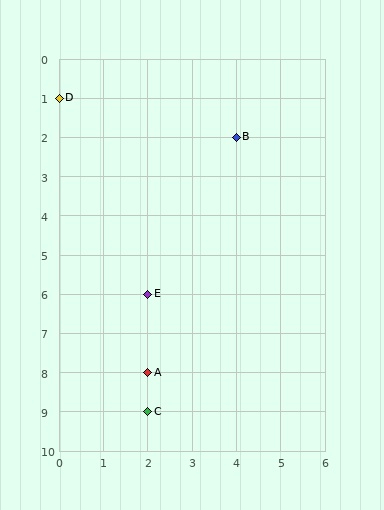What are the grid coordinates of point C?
Point C is at grid coordinates (2, 9).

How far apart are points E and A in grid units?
Points E and A are 2 rows apart.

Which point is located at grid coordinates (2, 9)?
Point C is at (2, 9).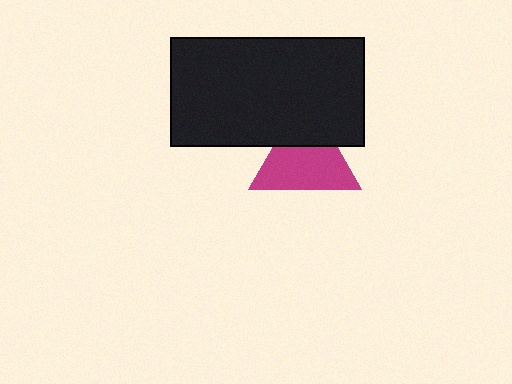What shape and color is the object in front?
The object in front is a black rectangle.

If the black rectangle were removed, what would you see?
You would see the complete magenta triangle.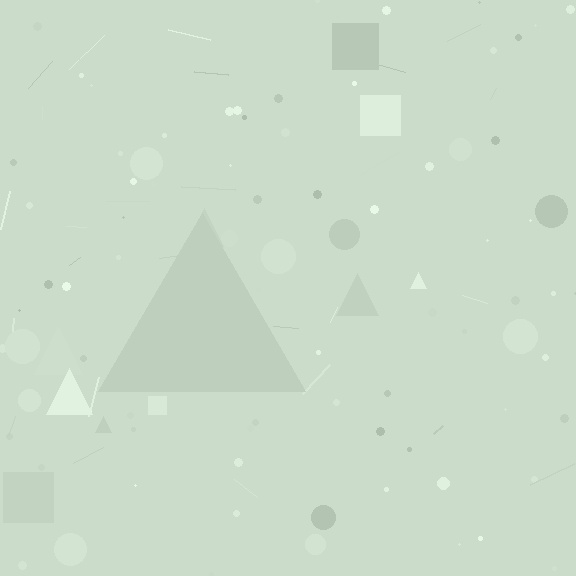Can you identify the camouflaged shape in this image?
The camouflaged shape is a triangle.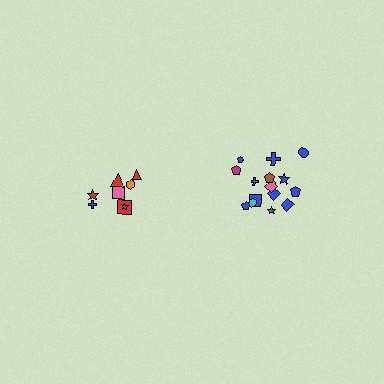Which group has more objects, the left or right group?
The right group.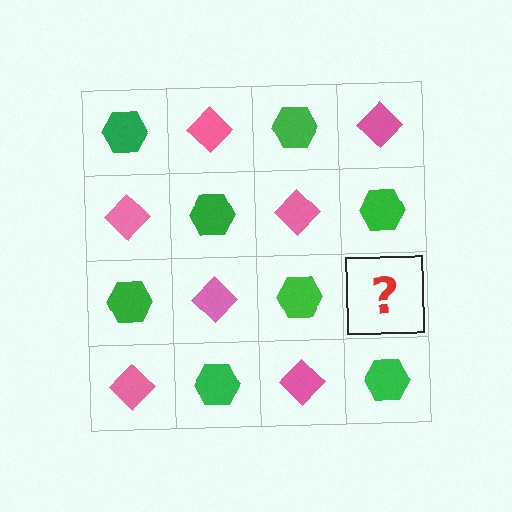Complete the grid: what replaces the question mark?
The question mark should be replaced with a pink diamond.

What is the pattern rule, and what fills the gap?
The rule is that it alternates green hexagon and pink diamond in a checkerboard pattern. The gap should be filled with a pink diamond.